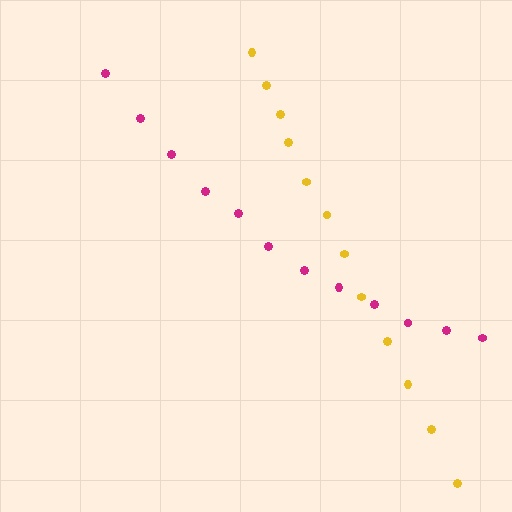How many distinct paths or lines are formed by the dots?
There are 2 distinct paths.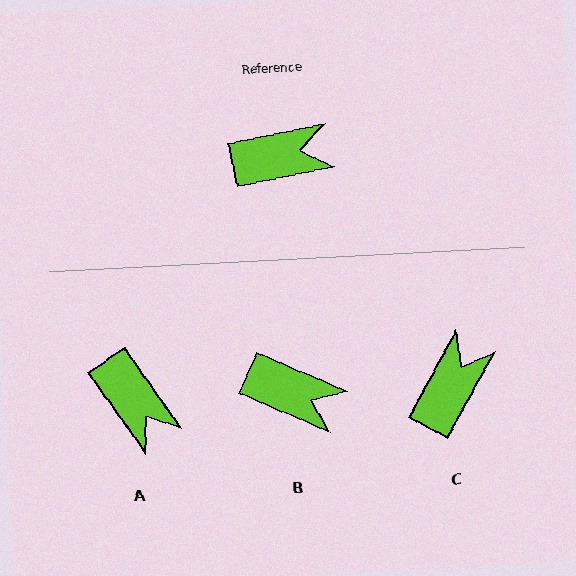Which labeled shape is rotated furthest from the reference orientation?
A, about 66 degrees away.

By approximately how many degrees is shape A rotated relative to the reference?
Approximately 66 degrees clockwise.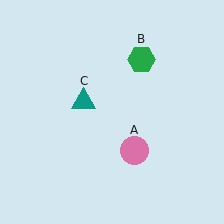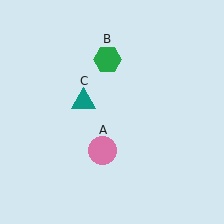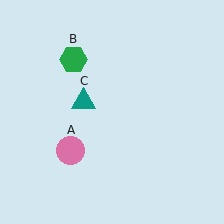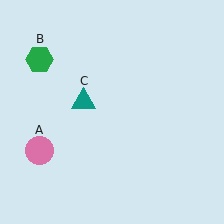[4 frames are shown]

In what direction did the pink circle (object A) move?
The pink circle (object A) moved left.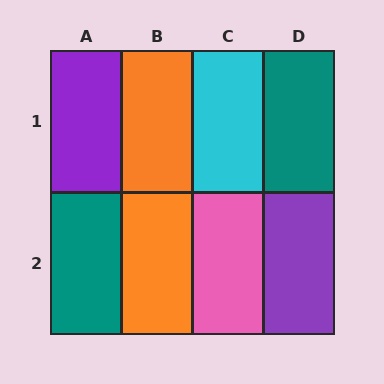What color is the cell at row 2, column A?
Teal.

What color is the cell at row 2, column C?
Pink.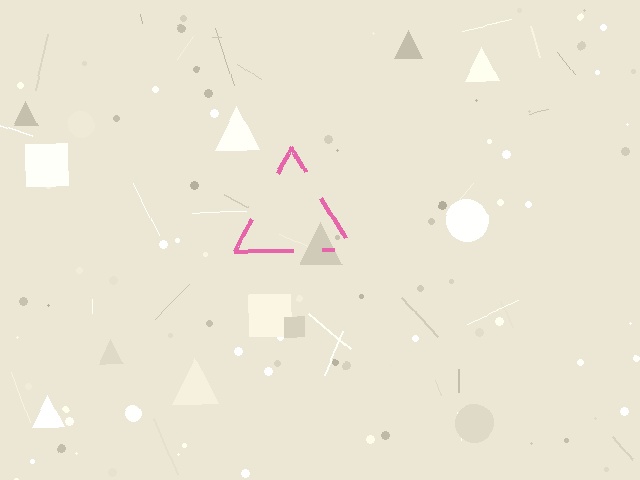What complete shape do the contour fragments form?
The contour fragments form a triangle.